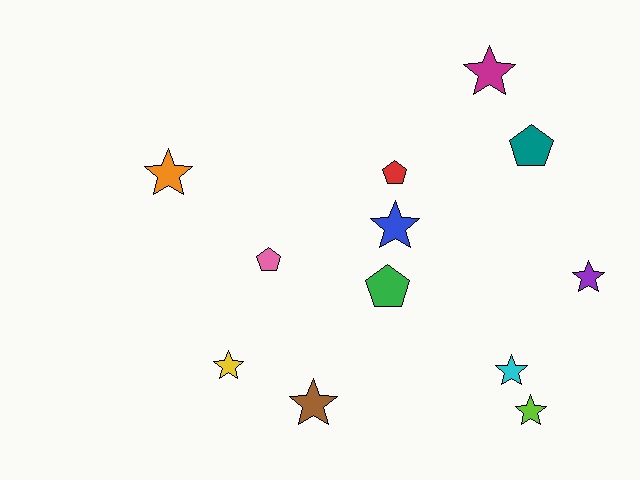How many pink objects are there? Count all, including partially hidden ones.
There is 1 pink object.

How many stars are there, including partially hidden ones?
There are 8 stars.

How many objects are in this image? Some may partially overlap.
There are 12 objects.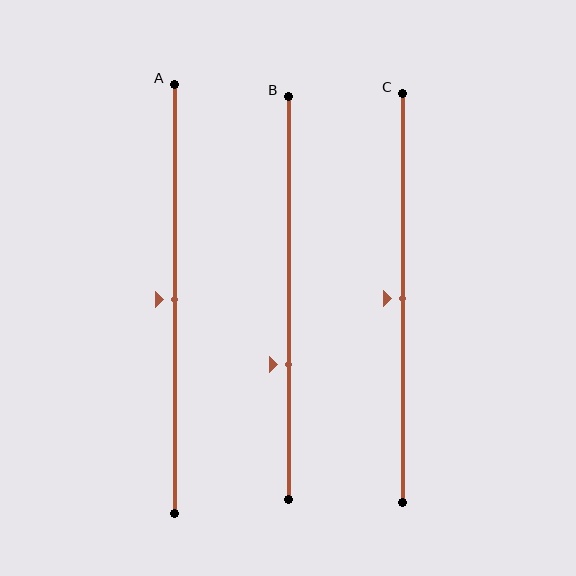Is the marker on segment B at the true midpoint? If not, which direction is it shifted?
No, the marker on segment B is shifted downward by about 16% of the segment length.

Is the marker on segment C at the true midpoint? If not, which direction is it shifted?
Yes, the marker on segment C is at the true midpoint.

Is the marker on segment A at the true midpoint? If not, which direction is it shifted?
Yes, the marker on segment A is at the true midpoint.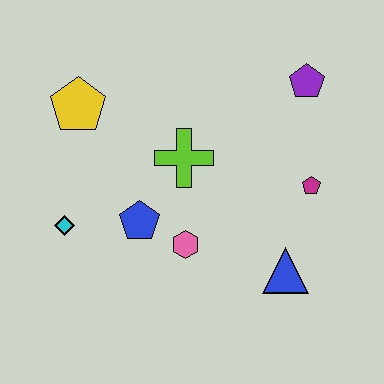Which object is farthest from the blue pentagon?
The purple pentagon is farthest from the blue pentagon.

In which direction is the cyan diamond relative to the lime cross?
The cyan diamond is to the left of the lime cross.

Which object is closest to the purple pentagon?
The magenta pentagon is closest to the purple pentagon.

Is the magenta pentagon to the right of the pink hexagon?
Yes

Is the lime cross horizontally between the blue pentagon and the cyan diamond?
No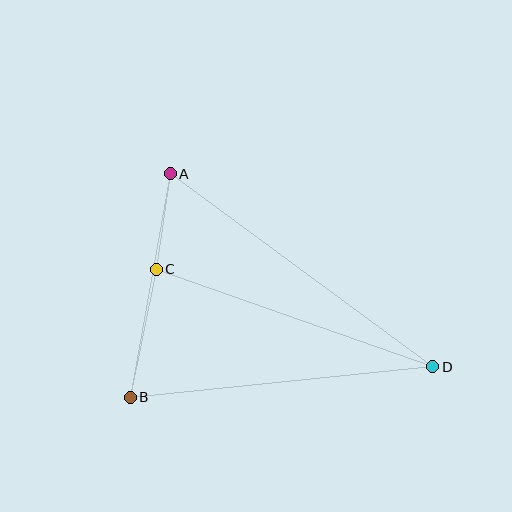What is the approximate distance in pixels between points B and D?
The distance between B and D is approximately 304 pixels.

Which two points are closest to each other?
Points A and C are closest to each other.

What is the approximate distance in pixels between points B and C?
The distance between B and C is approximately 131 pixels.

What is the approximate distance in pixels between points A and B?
The distance between A and B is approximately 227 pixels.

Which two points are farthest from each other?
Points A and D are farthest from each other.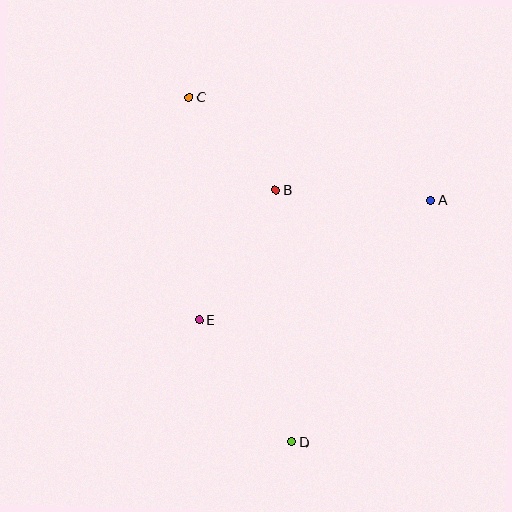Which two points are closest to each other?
Points B and C are closest to each other.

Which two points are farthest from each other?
Points C and D are farthest from each other.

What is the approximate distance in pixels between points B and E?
The distance between B and E is approximately 151 pixels.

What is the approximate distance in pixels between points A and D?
The distance between A and D is approximately 279 pixels.